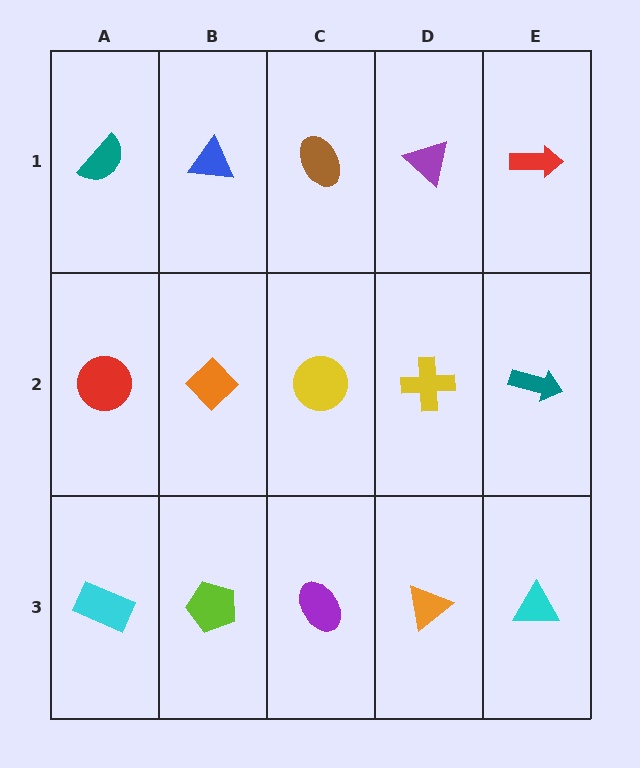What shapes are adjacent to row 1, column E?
A teal arrow (row 2, column E), a purple triangle (row 1, column D).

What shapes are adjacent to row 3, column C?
A yellow circle (row 2, column C), a lime pentagon (row 3, column B), an orange triangle (row 3, column D).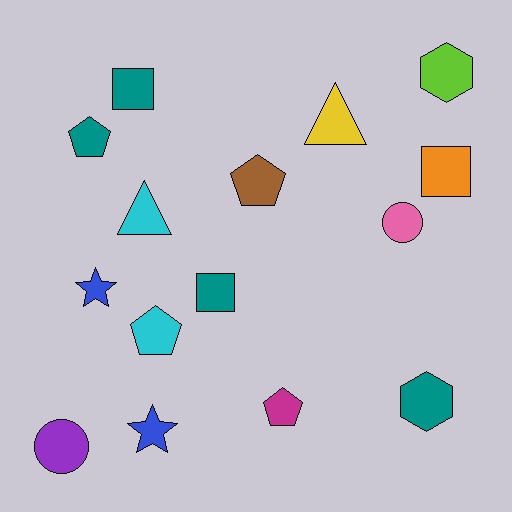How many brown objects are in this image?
There is 1 brown object.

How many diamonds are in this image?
There are no diamonds.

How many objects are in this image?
There are 15 objects.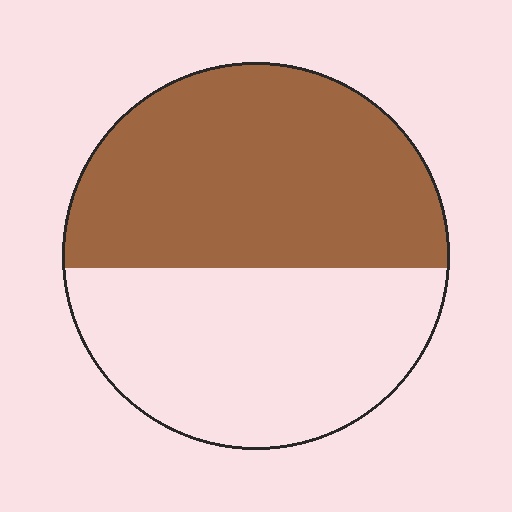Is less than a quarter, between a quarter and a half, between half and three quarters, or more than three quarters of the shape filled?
Between half and three quarters.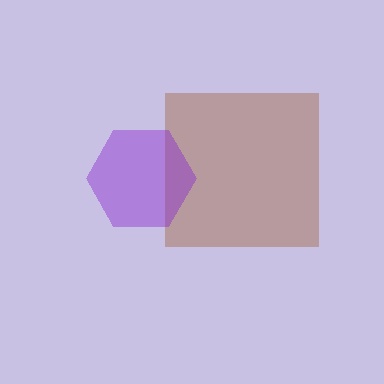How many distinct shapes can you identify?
There are 2 distinct shapes: a brown square, a purple hexagon.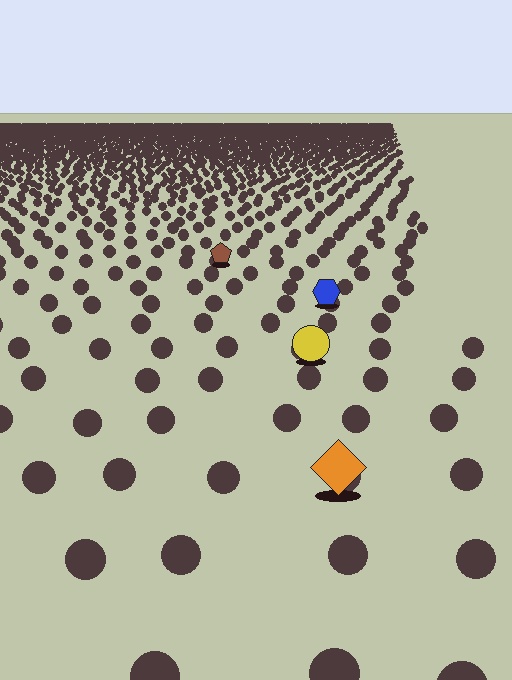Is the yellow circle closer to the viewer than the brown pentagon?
Yes. The yellow circle is closer — you can tell from the texture gradient: the ground texture is coarser near it.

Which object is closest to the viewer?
The orange diamond is closest. The texture marks near it are larger and more spread out.